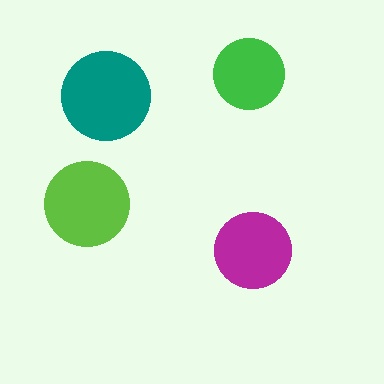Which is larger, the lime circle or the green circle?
The lime one.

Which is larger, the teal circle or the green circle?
The teal one.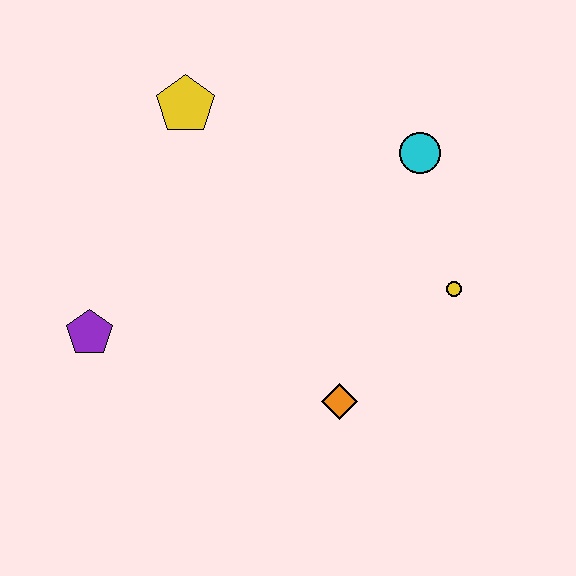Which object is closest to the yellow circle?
The cyan circle is closest to the yellow circle.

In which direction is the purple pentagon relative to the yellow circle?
The purple pentagon is to the left of the yellow circle.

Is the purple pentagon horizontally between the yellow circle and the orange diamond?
No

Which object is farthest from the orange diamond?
The yellow pentagon is farthest from the orange diamond.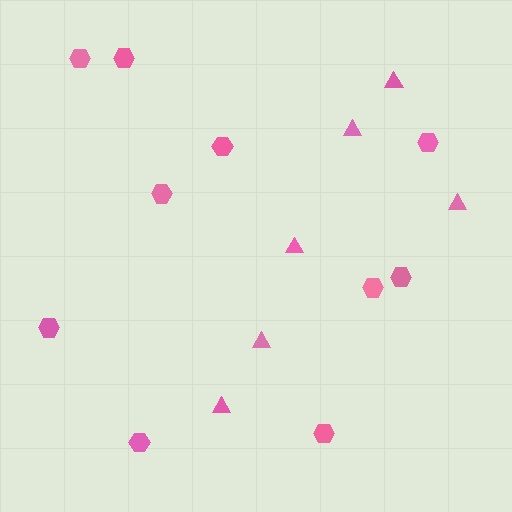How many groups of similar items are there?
There are 2 groups: one group of triangles (6) and one group of hexagons (10).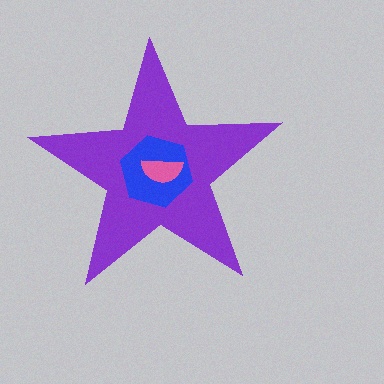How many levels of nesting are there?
3.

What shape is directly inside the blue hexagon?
The pink semicircle.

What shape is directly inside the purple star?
The blue hexagon.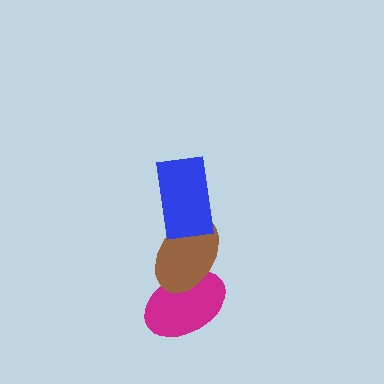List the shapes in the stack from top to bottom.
From top to bottom: the blue rectangle, the brown ellipse, the magenta ellipse.